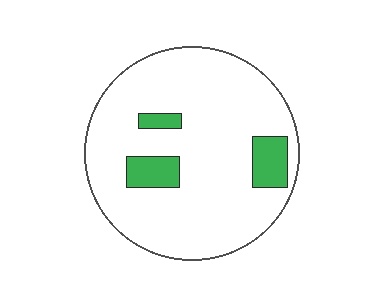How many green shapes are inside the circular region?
3.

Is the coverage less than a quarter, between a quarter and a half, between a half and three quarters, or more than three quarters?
Less than a quarter.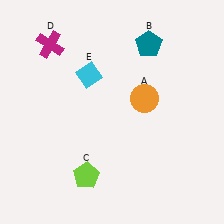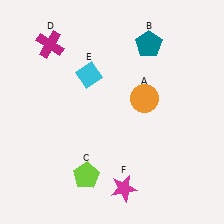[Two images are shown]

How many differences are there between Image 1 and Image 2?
There is 1 difference between the two images.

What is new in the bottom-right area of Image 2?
A magenta star (F) was added in the bottom-right area of Image 2.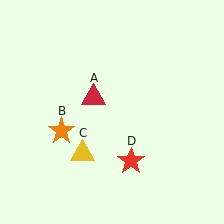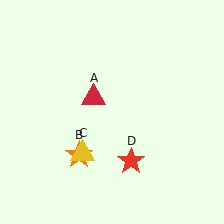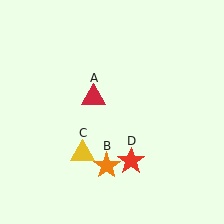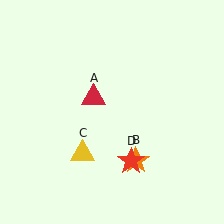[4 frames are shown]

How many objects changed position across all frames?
1 object changed position: orange star (object B).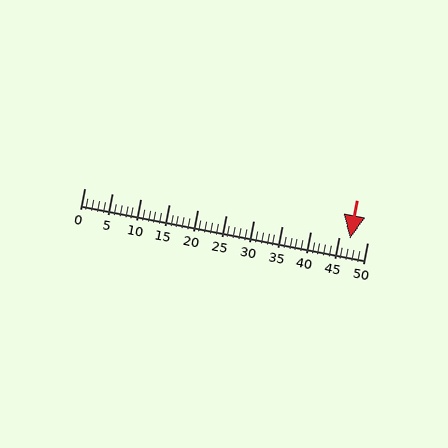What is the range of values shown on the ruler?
The ruler shows values from 0 to 50.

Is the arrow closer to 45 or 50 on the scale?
The arrow is closer to 45.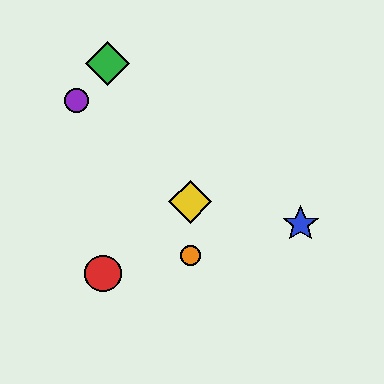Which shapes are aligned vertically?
The yellow diamond, the orange circle are aligned vertically.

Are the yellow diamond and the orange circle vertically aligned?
Yes, both are at x≈190.